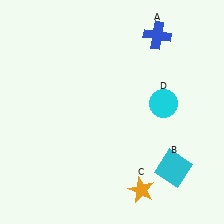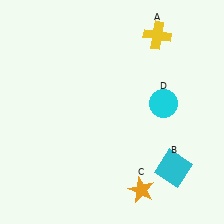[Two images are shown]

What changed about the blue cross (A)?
In Image 1, A is blue. In Image 2, it changed to yellow.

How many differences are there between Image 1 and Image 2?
There is 1 difference between the two images.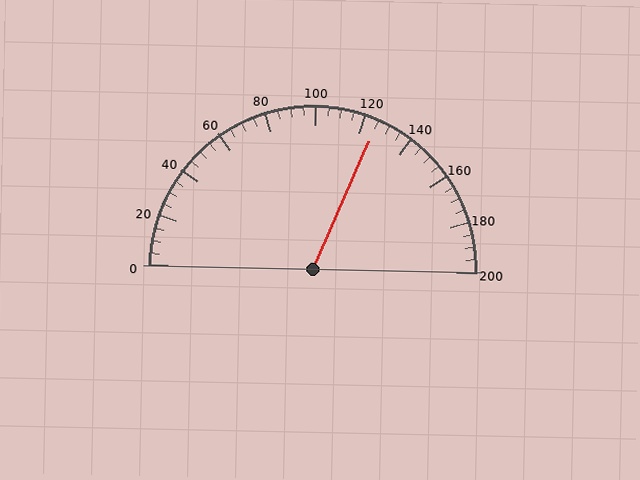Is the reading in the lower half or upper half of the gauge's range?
The reading is in the upper half of the range (0 to 200).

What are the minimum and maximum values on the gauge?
The gauge ranges from 0 to 200.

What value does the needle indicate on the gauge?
The needle indicates approximately 125.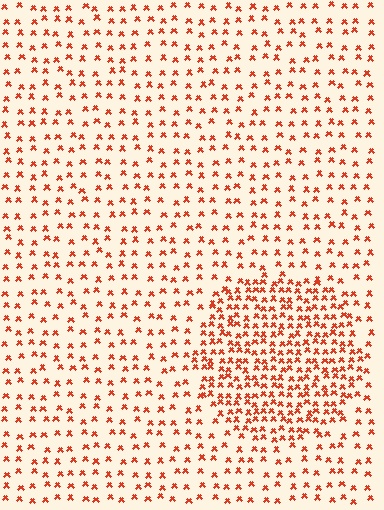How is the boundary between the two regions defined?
The boundary is defined by a change in element density (approximately 2.2x ratio). All elements are the same color, size, and shape.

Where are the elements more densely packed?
The elements are more densely packed inside the circle boundary.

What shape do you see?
I see a circle.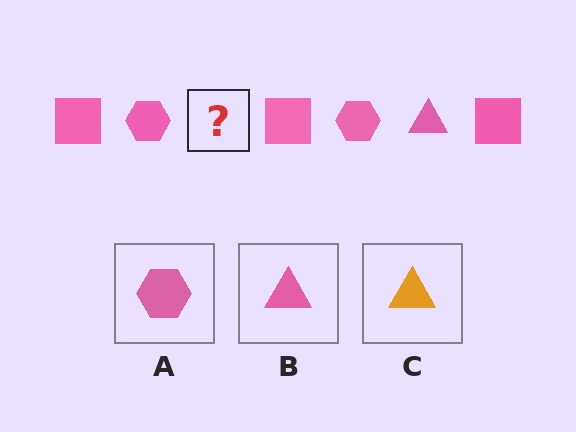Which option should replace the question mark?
Option B.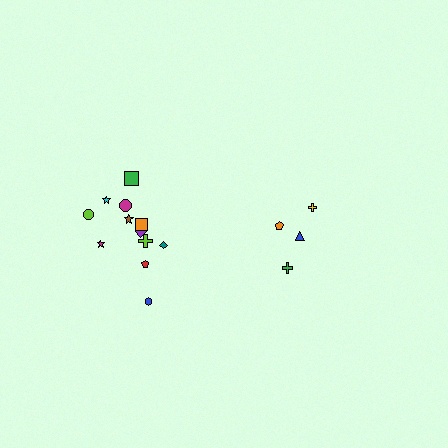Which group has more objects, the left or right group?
The left group.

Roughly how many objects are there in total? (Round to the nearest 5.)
Roughly 15 objects in total.